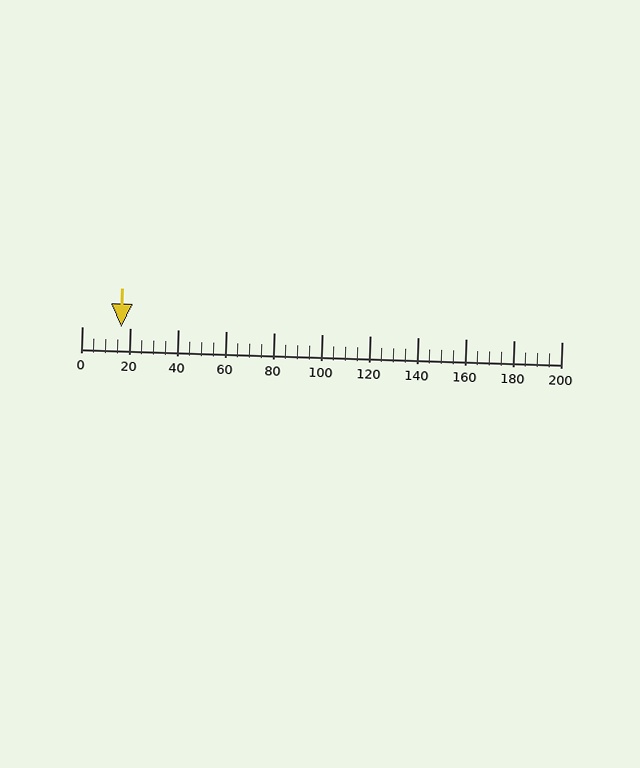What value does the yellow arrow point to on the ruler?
The yellow arrow points to approximately 17.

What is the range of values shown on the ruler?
The ruler shows values from 0 to 200.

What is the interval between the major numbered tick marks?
The major tick marks are spaced 20 units apart.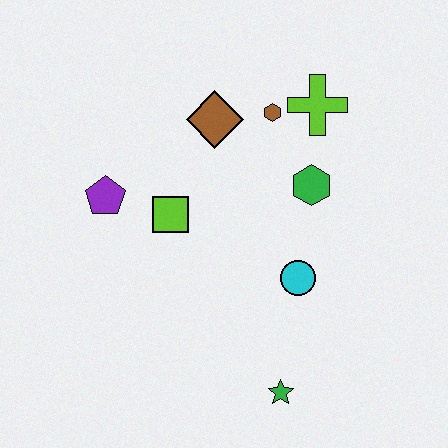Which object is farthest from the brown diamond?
The green star is farthest from the brown diamond.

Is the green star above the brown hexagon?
No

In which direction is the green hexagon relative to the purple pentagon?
The green hexagon is to the right of the purple pentagon.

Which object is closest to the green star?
The cyan circle is closest to the green star.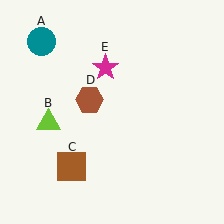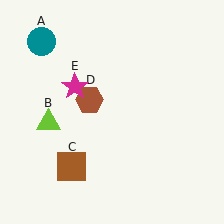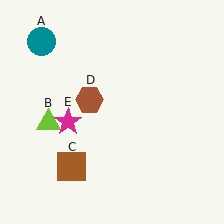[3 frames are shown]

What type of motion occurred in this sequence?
The magenta star (object E) rotated counterclockwise around the center of the scene.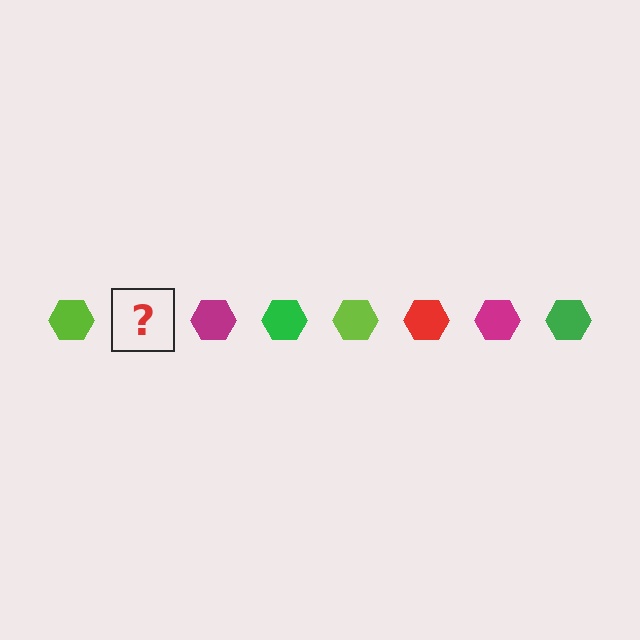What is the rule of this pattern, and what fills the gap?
The rule is that the pattern cycles through lime, red, magenta, green hexagons. The gap should be filled with a red hexagon.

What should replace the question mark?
The question mark should be replaced with a red hexagon.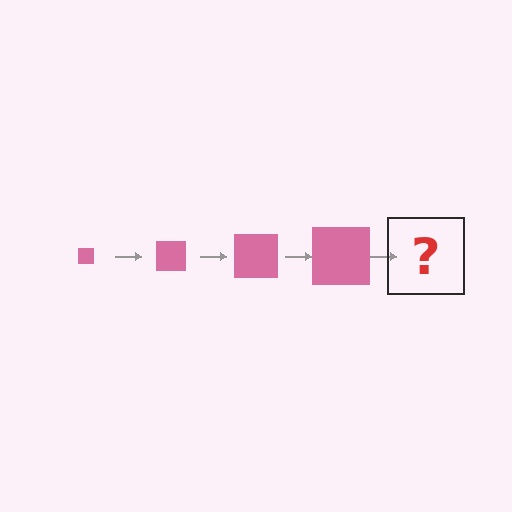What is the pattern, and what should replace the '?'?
The pattern is that the square gets progressively larger each step. The '?' should be a pink square, larger than the previous one.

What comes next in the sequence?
The next element should be a pink square, larger than the previous one.